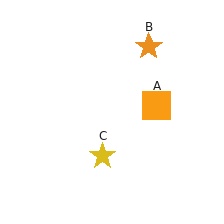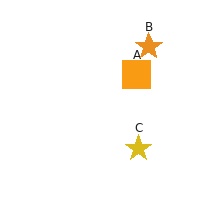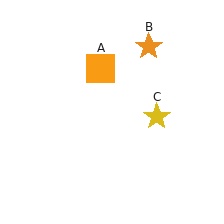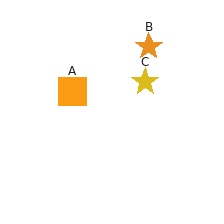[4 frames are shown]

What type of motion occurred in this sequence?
The orange square (object A), yellow star (object C) rotated counterclockwise around the center of the scene.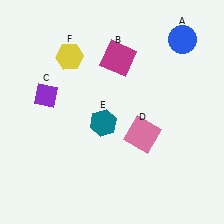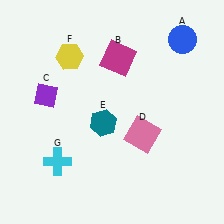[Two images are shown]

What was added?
A cyan cross (G) was added in Image 2.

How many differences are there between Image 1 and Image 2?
There is 1 difference between the two images.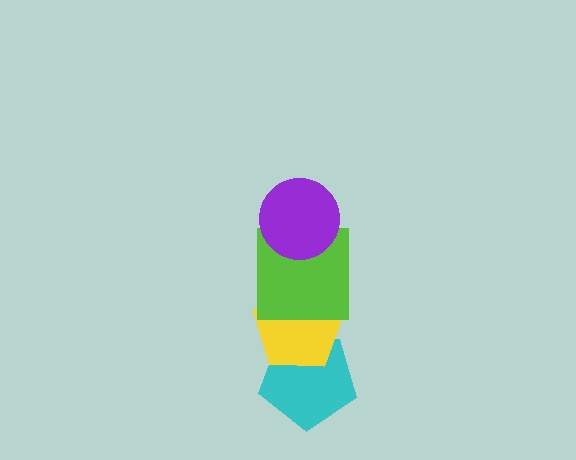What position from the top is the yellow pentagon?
The yellow pentagon is 3rd from the top.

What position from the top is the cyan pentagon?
The cyan pentagon is 4th from the top.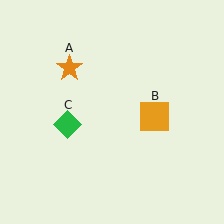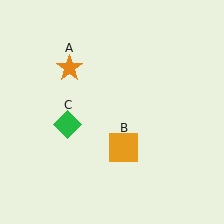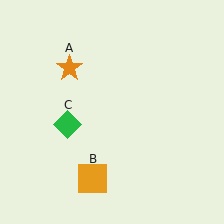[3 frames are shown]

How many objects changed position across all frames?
1 object changed position: orange square (object B).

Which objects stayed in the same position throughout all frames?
Orange star (object A) and green diamond (object C) remained stationary.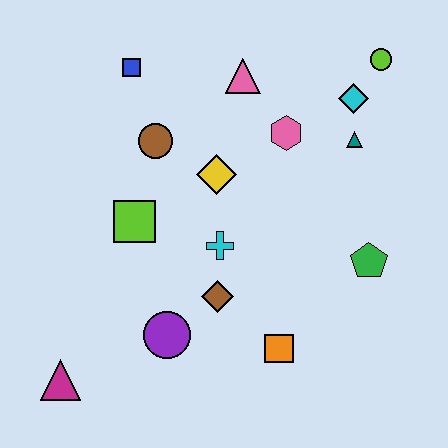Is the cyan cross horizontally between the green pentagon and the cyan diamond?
No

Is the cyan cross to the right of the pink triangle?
No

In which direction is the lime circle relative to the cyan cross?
The lime circle is above the cyan cross.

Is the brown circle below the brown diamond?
No